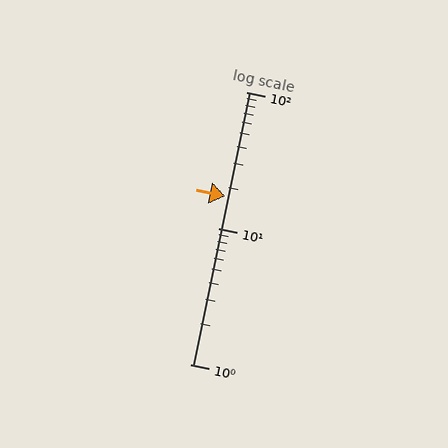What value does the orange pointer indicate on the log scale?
The pointer indicates approximately 17.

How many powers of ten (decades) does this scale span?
The scale spans 2 decades, from 1 to 100.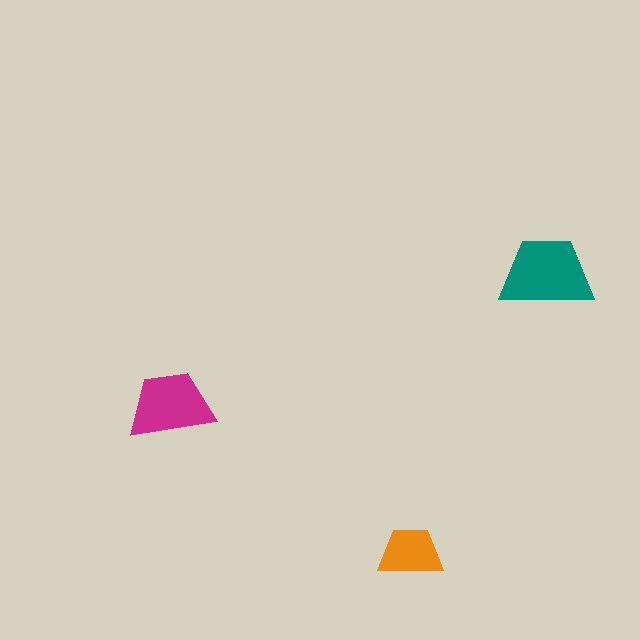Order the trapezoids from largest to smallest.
the teal one, the magenta one, the orange one.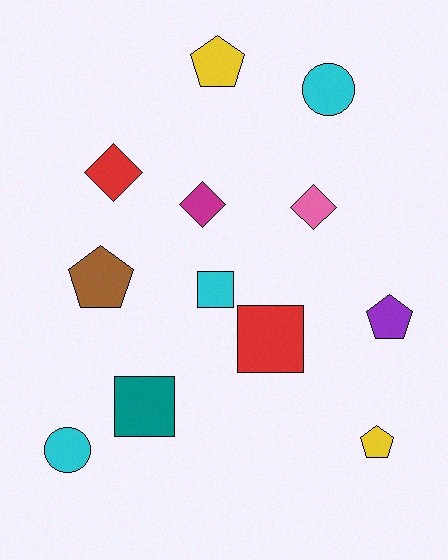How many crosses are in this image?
There are no crosses.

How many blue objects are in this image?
There are no blue objects.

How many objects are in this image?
There are 12 objects.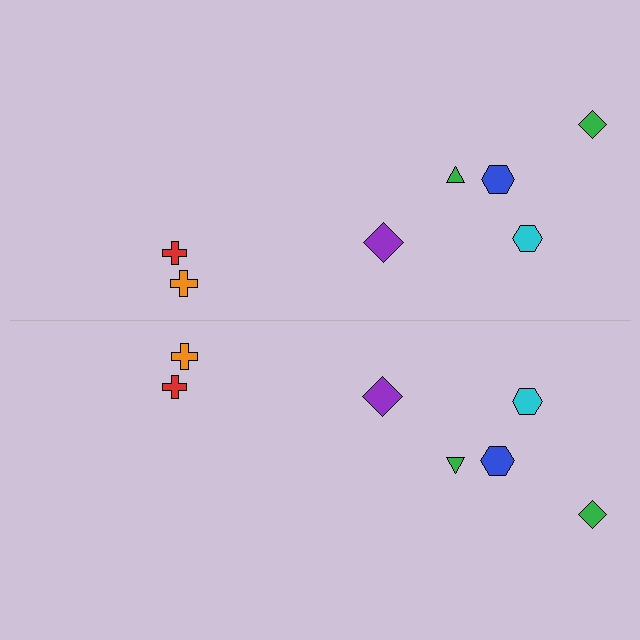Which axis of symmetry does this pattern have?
The pattern has a horizontal axis of symmetry running through the center of the image.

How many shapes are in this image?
There are 14 shapes in this image.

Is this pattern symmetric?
Yes, this pattern has bilateral (reflection) symmetry.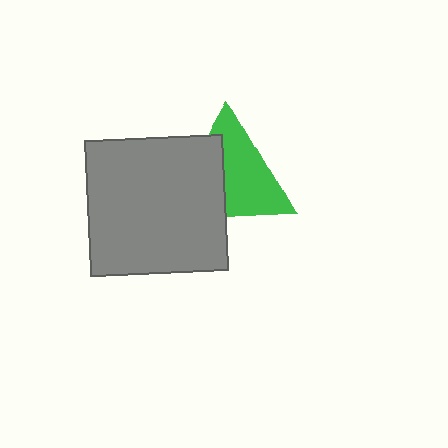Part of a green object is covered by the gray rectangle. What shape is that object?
It is a triangle.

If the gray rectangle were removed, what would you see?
You would see the complete green triangle.